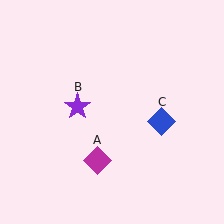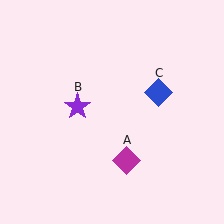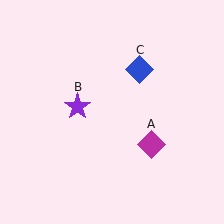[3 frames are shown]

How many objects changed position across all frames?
2 objects changed position: magenta diamond (object A), blue diamond (object C).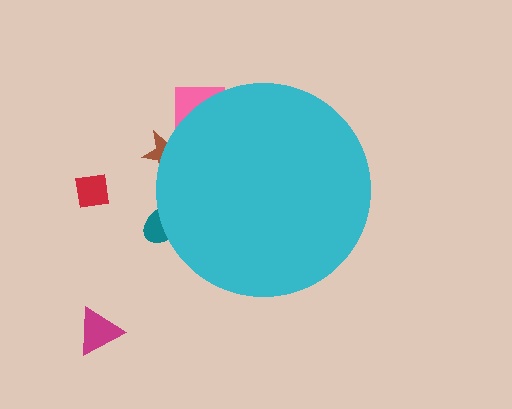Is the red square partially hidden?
No, the red square is fully visible.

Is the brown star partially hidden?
Yes, the brown star is partially hidden behind the cyan circle.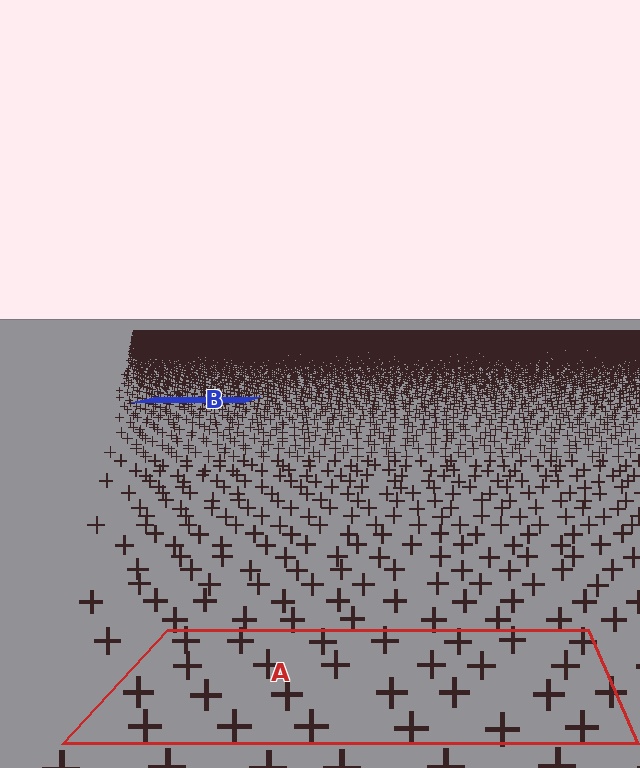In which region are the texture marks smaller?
The texture marks are smaller in region B, because it is farther away.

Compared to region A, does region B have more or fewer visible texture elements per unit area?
Region B has more texture elements per unit area — they are packed more densely because it is farther away.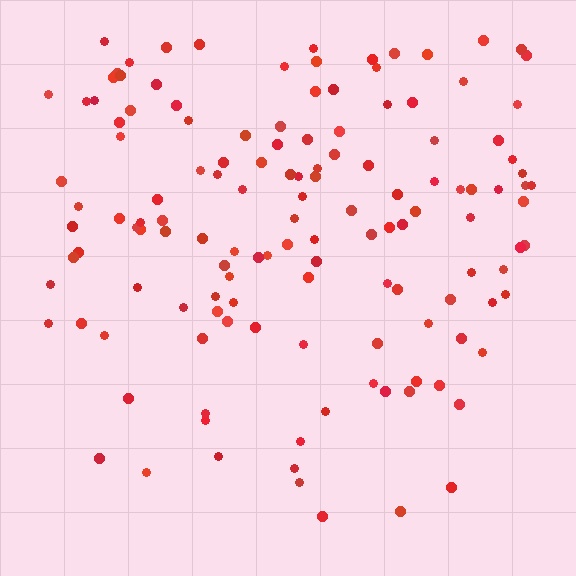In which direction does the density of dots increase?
From bottom to top, with the top side densest.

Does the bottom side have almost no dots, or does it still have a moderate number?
Still a moderate number, just noticeably fewer than the top.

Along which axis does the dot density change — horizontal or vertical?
Vertical.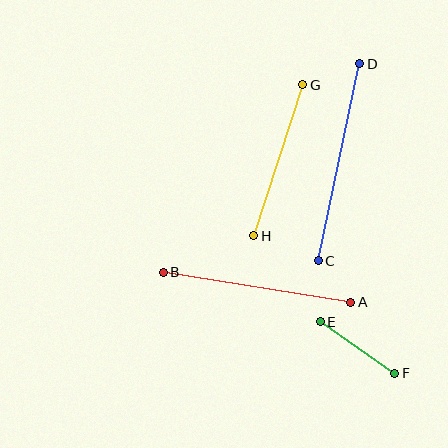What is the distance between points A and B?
The distance is approximately 189 pixels.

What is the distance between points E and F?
The distance is approximately 91 pixels.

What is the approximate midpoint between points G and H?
The midpoint is at approximately (278, 160) pixels.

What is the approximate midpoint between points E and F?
The midpoint is at approximately (358, 347) pixels.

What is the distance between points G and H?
The distance is approximately 158 pixels.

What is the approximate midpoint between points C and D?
The midpoint is at approximately (339, 162) pixels.